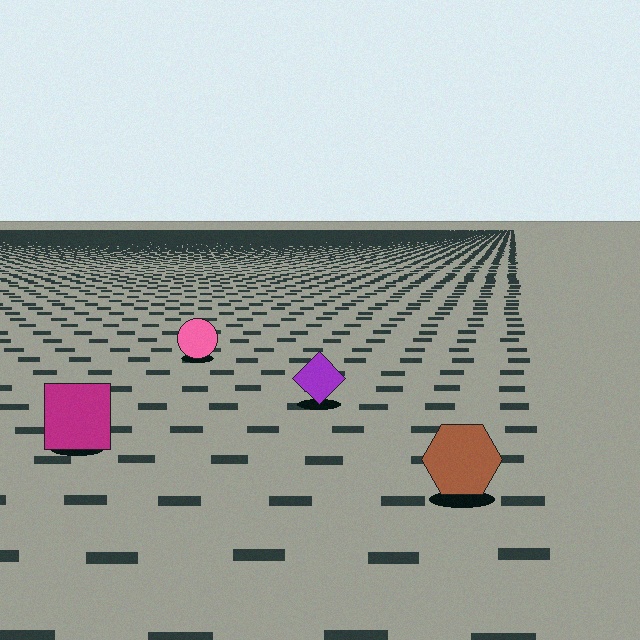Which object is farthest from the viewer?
The pink circle is farthest from the viewer. It appears smaller and the ground texture around it is denser.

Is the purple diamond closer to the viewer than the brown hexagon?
No. The brown hexagon is closer — you can tell from the texture gradient: the ground texture is coarser near it.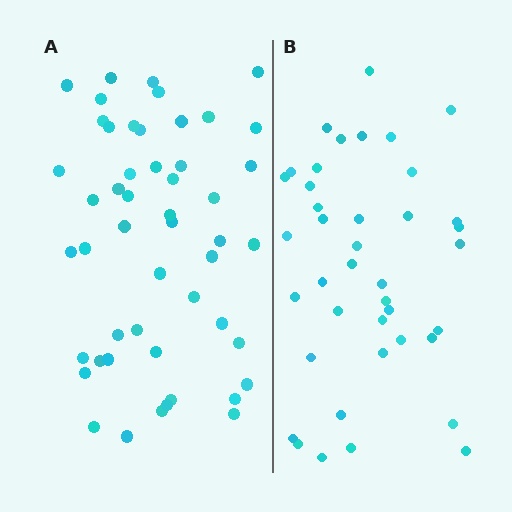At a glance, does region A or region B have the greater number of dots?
Region A (the left region) has more dots.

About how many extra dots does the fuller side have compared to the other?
Region A has roughly 10 or so more dots than region B.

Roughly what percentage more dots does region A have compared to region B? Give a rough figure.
About 25% more.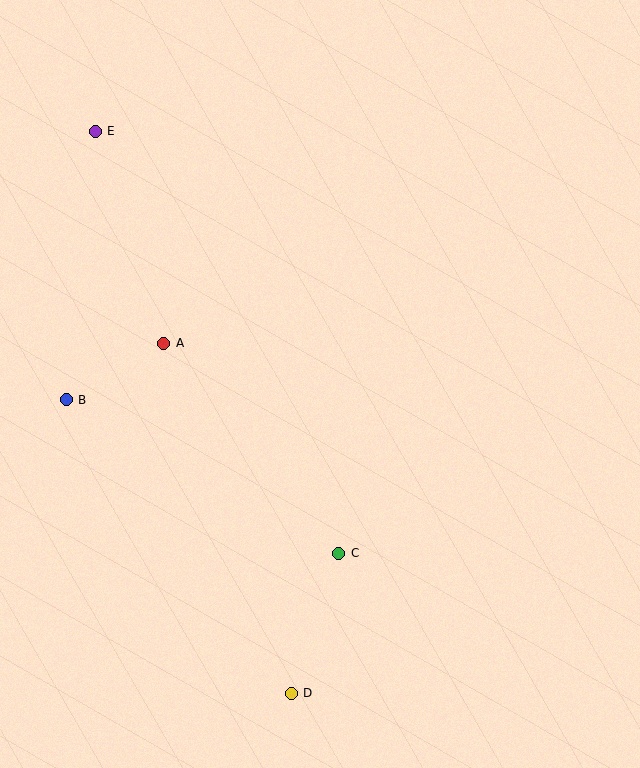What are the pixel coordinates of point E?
Point E is at (95, 131).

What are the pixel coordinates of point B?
Point B is at (66, 400).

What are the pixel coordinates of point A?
Point A is at (164, 343).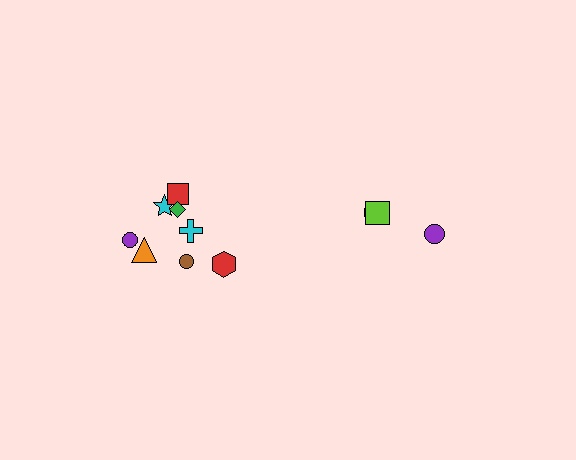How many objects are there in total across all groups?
There are 11 objects.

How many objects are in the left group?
There are 8 objects.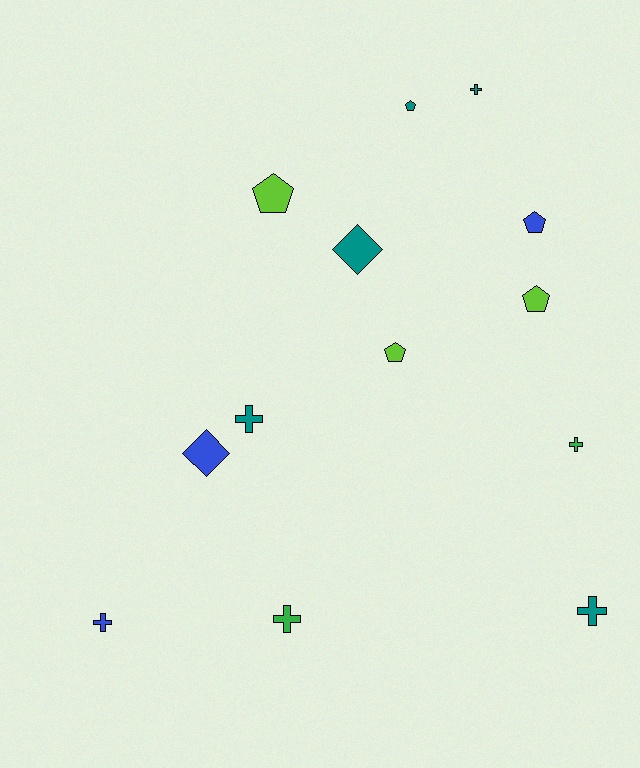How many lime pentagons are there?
There are 3 lime pentagons.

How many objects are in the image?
There are 13 objects.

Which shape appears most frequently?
Cross, with 6 objects.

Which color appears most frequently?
Teal, with 5 objects.